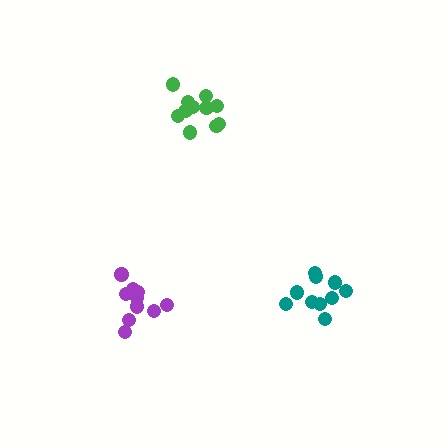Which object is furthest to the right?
The teal cluster is rightmost.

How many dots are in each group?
Group 1: 10 dots, Group 2: 12 dots, Group 3: 12 dots (34 total).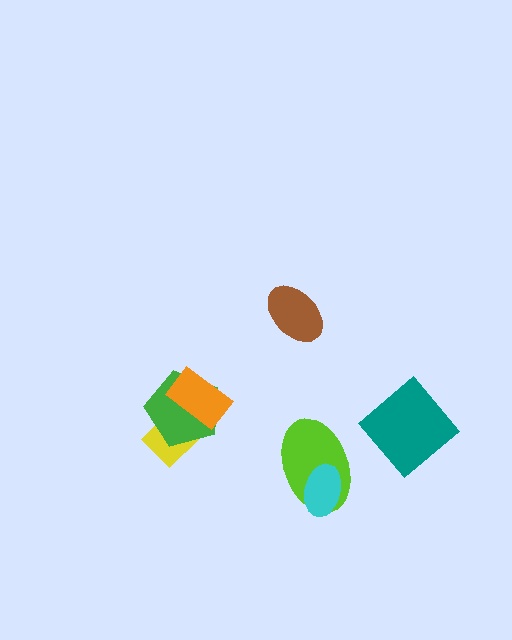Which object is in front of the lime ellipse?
The cyan ellipse is in front of the lime ellipse.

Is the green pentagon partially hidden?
Yes, it is partially covered by another shape.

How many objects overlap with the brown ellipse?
0 objects overlap with the brown ellipse.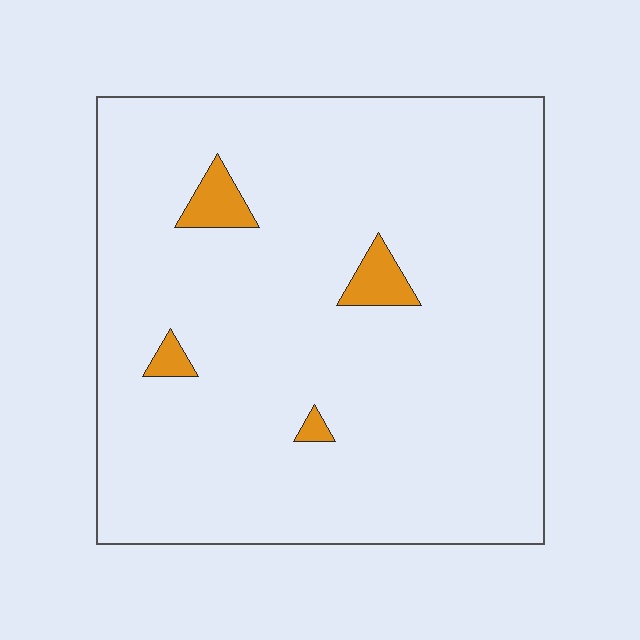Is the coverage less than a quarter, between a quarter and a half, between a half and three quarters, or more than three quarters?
Less than a quarter.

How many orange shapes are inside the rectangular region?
4.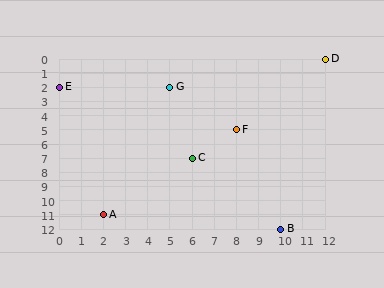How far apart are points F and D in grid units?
Points F and D are 4 columns and 5 rows apart (about 6.4 grid units diagonally).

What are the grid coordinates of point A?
Point A is at grid coordinates (2, 11).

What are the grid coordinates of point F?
Point F is at grid coordinates (8, 5).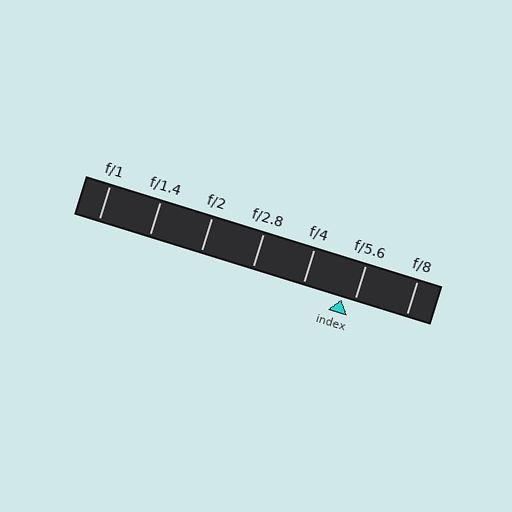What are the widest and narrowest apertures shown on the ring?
The widest aperture shown is f/1 and the narrowest is f/8.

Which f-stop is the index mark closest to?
The index mark is closest to f/5.6.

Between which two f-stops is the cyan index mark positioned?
The index mark is between f/4 and f/5.6.